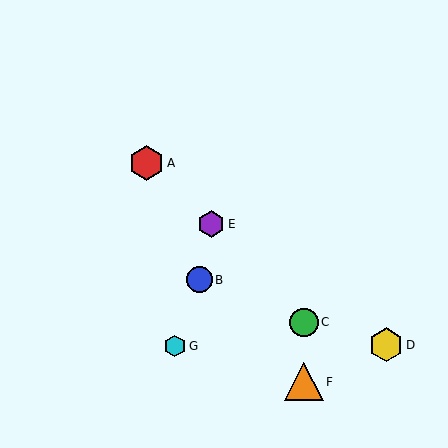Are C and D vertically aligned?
No, C is at x≈304 and D is at x≈386.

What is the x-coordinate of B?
Object B is at x≈199.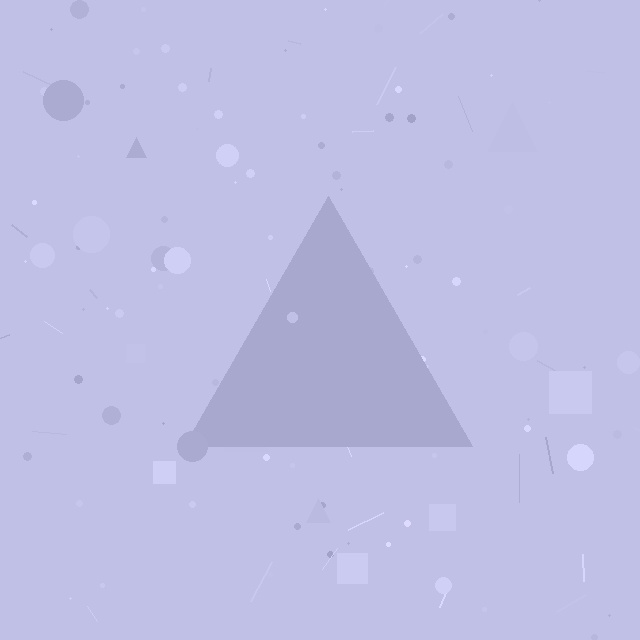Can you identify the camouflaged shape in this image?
The camouflaged shape is a triangle.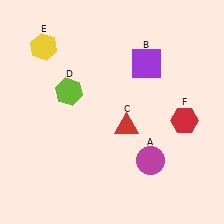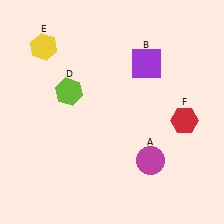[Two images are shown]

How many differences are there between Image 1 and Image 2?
There is 1 difference between the two images.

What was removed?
The red triangle (C) was removed in Image 2.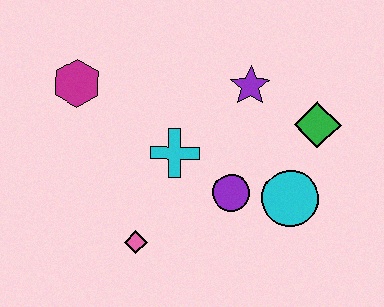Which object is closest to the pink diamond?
The cyan cross is closest to the pink diamond.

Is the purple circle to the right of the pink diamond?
Yes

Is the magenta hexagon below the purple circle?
No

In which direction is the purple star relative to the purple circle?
The purple star is above the purple circle.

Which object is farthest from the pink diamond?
The green diamond is farthest from the pink diamond.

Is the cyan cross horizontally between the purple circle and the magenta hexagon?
Yes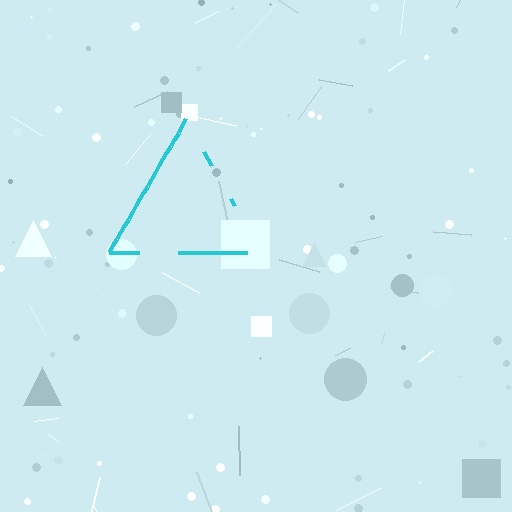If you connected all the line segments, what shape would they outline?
They would outline a triangle.